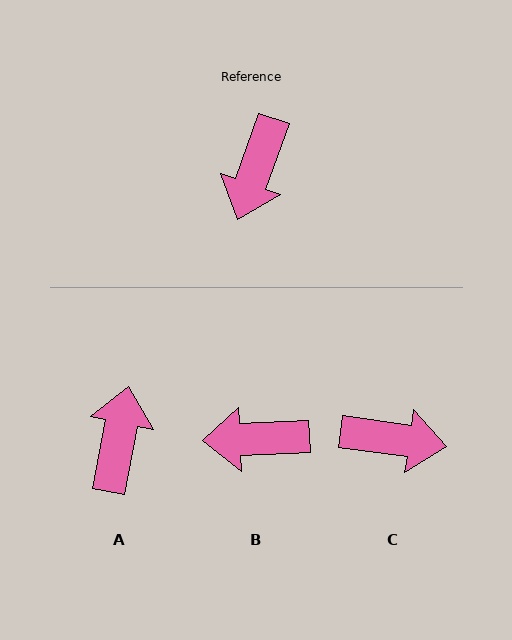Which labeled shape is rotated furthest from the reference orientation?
A, about 171 degrees away.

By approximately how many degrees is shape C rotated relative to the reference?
Approximately 102 degrees counter-clockwise.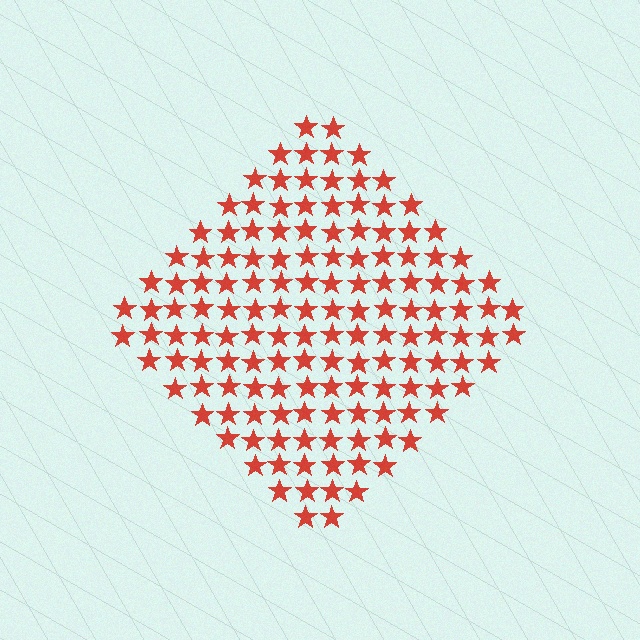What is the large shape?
The large shape is a diamond.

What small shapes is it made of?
It is made of small stars.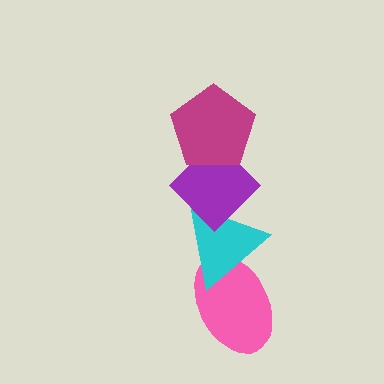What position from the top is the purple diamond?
The purple diamond is 2nd from the top.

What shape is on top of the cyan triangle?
The purple diamond is on top of the cyan triangle.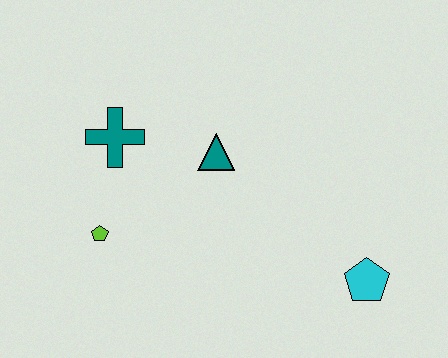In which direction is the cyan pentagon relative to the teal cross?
The cyan pentagon is to the right of the teal cross.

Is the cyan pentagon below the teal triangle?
Yes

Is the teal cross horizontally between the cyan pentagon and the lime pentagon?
Yes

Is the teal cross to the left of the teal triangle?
Yes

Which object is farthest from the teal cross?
The cyan pentagon is farthest from the teal cross.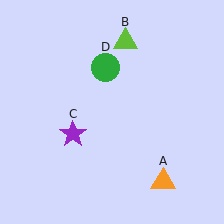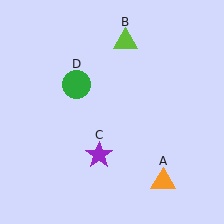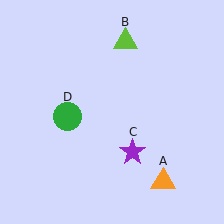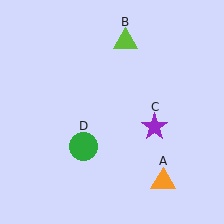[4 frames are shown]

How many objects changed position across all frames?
2 objects changed position: purple star (object C), green circle (object D).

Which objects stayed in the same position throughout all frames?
Orange triangle (object A) and lime triangle (object B) remained stationary.